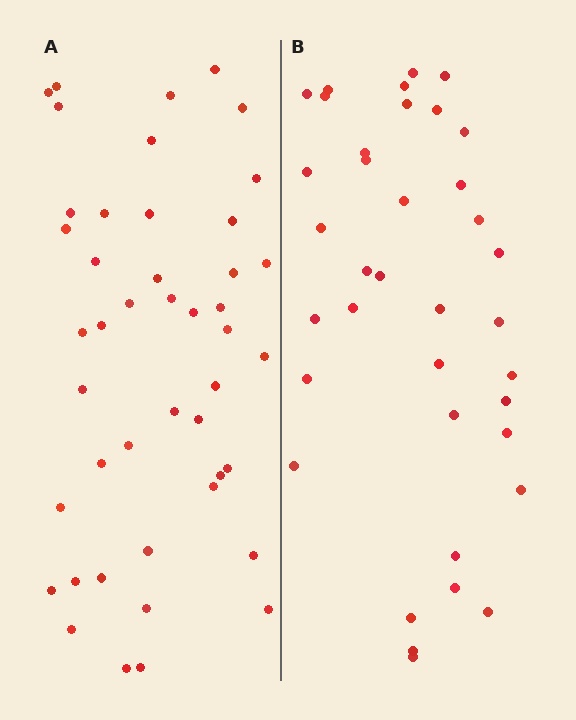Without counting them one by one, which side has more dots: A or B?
Region A (the left region) has more dots.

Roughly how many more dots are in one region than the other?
Region A has roughly 8 or so more dots than region B.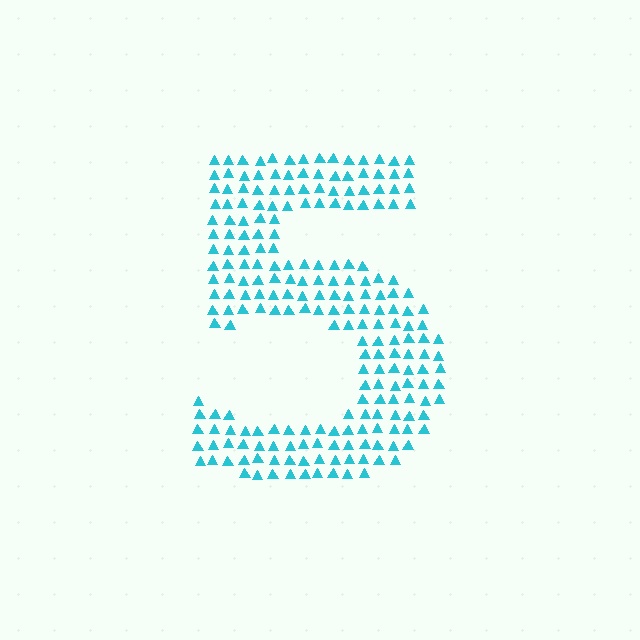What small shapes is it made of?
It is made of small triangles.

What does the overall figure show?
The overall figure shows the digit 5.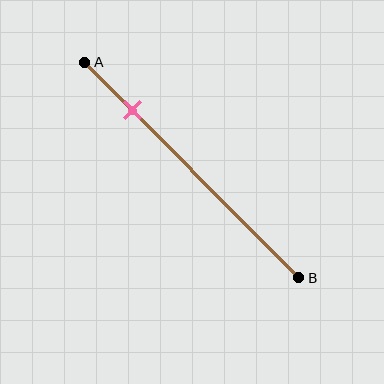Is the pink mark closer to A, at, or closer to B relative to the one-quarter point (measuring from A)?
The pink mark is approximately at the one-quarter point of segment AB.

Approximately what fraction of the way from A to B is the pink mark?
The pink mark is approximately 20% of the way from A to B.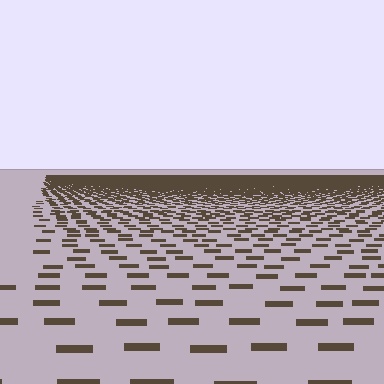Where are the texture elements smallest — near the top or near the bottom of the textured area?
Near the top.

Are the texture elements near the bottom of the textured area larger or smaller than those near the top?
Larger. Near the bottom, elements are closer to the viewer and appear at a bigger on-screen size.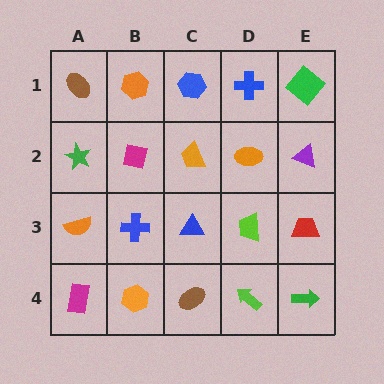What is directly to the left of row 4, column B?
A magenta rectangle.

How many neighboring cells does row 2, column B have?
4.